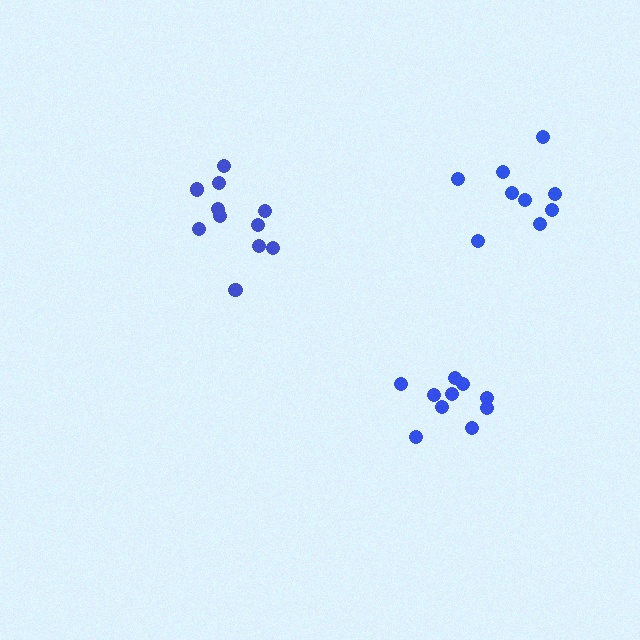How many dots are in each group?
Group 1: 10 dots, Group 2: 11 dots, Group 3: 9 dots (30 total).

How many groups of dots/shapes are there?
There are 3 groups.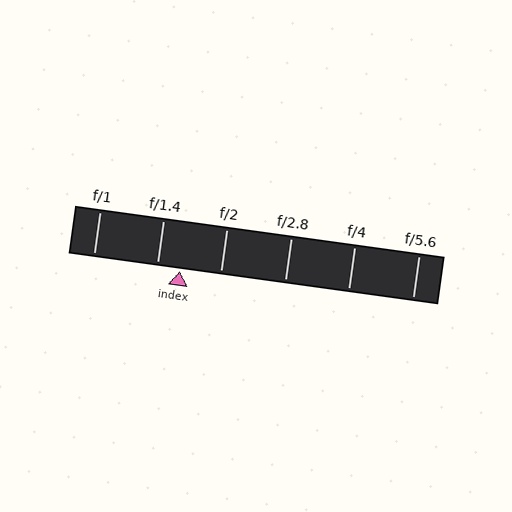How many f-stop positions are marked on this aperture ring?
There are 6 f-stop positions marked.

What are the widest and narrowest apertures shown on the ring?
The widest aperture shown is f/1 and the narrowest is f/5.6.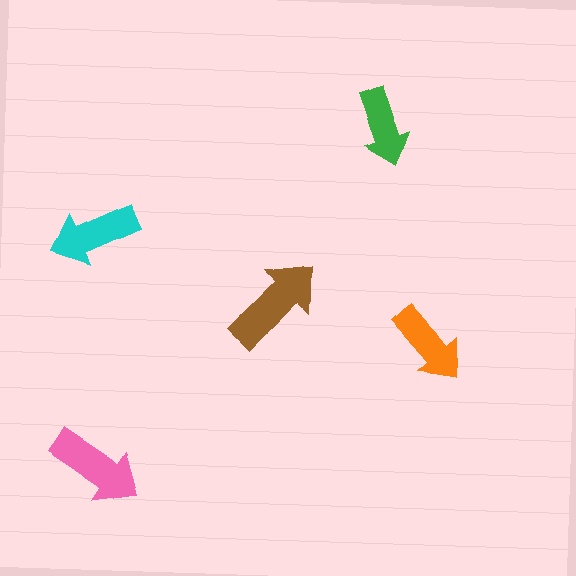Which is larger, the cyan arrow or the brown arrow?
The brown one.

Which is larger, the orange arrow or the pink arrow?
The pink one.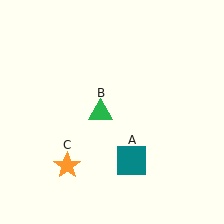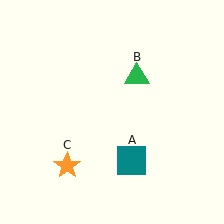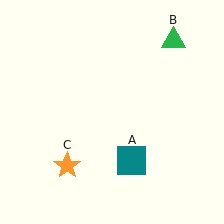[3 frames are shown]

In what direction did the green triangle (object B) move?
The green triangle (object B) moved up and to the right.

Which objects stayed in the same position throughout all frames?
Teal square (object A) and orange star (object C) remained stationary.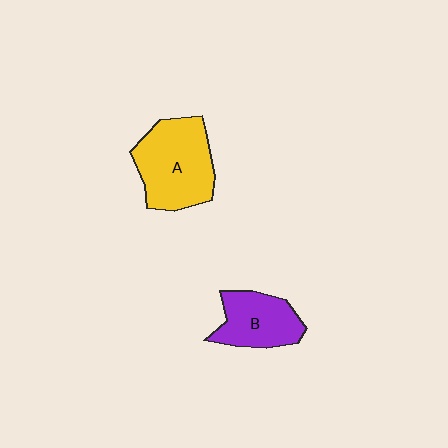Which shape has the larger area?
Shape A (yellow).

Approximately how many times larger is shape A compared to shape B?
Approximately 1.5 times.